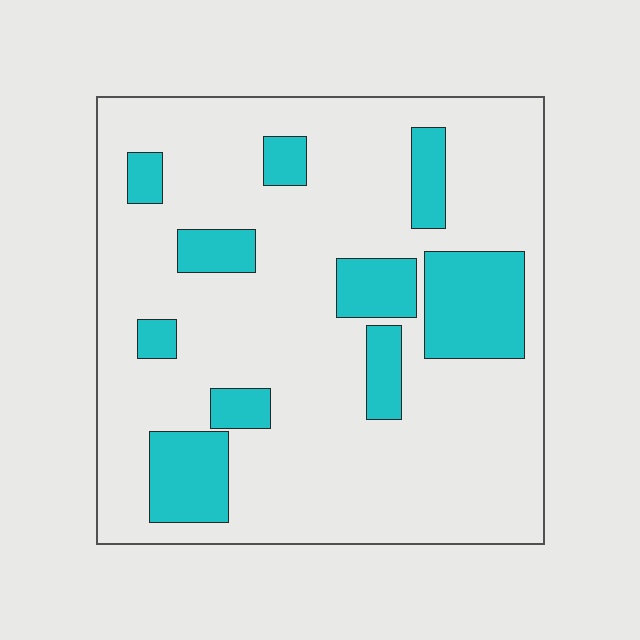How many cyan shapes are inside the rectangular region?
10.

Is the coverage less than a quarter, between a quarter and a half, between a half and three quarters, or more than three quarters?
Less than a quarter.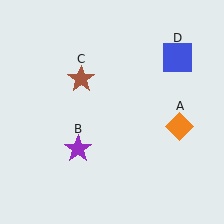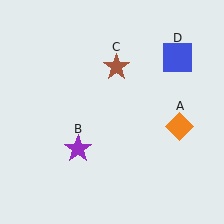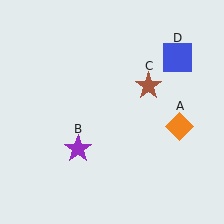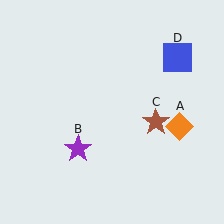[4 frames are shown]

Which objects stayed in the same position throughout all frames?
Orange diamond (object A) and purple star (object B) and blue square (object D) remained stationary.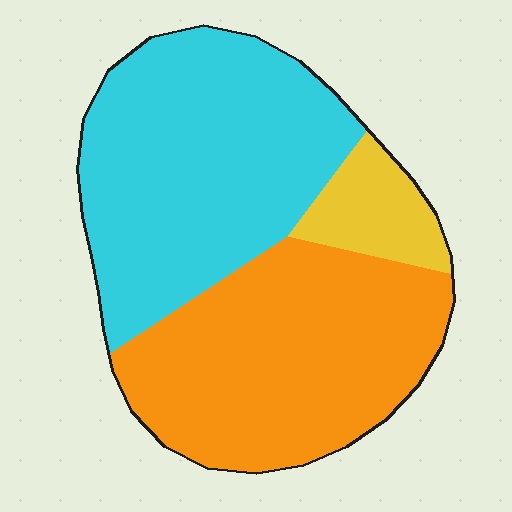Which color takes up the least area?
Yellow, at roughly 10%.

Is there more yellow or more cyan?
Cyan.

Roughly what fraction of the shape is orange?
Orange takes up about two fifths (2/5) of the shape.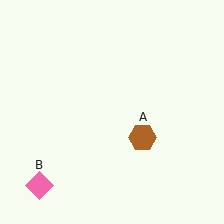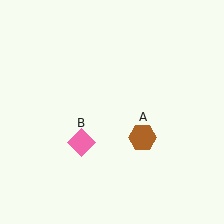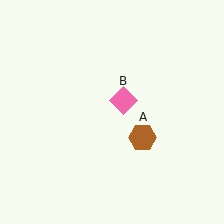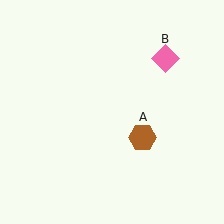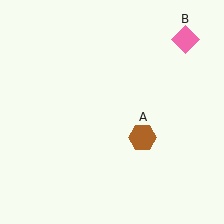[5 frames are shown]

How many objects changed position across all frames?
1 object changed position: pink diamond (object B).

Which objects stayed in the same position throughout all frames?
Brown hexagon (object A) remained stationary.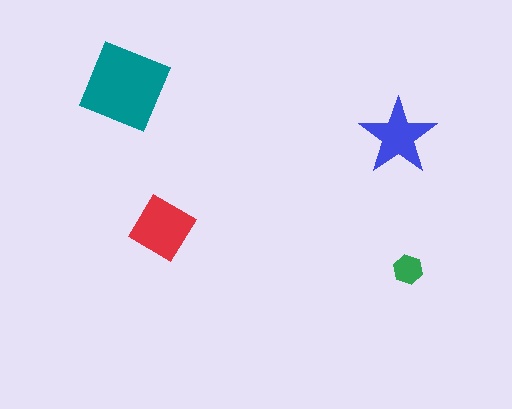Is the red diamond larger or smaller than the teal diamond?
Smaller.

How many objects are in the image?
There are 4 objects in the image.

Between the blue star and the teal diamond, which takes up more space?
The teal diamond.